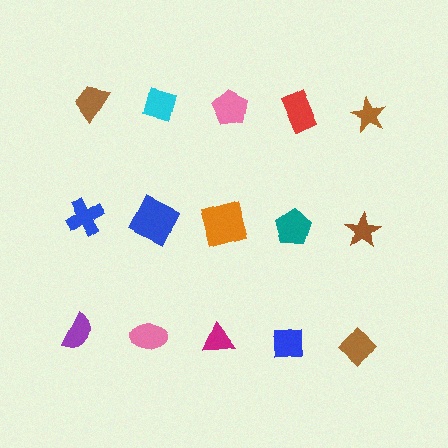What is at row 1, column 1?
A brown trapezoid.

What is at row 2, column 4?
A teal pentagon.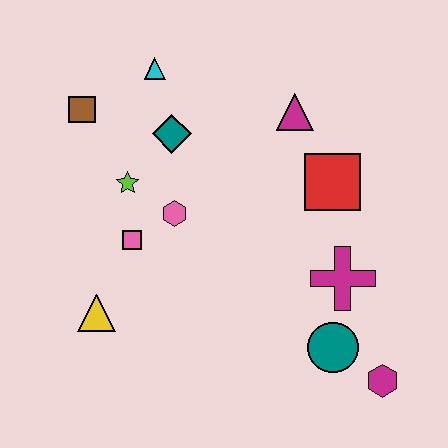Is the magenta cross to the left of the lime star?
No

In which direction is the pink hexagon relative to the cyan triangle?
The pink hexagon is below the cyan triangle.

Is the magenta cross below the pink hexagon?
Yes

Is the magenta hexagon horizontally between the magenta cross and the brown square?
No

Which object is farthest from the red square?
The yellow triangle is farthest from the red square.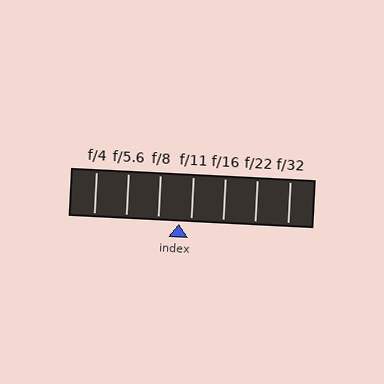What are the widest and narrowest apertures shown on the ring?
The widest aperture shown is f/4 and the narrowest is f/32.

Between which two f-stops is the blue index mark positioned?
The index mark is between f/8 and f/11.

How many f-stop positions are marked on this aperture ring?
There are 7 f-stop positions marked.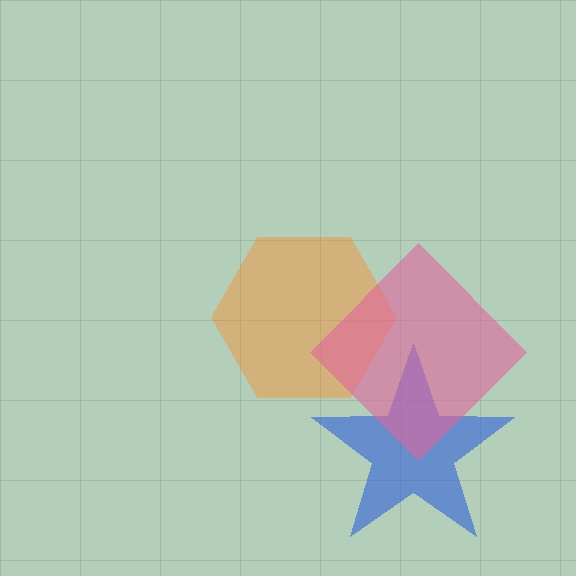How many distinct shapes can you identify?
There are 3 distinct shapes: a blue star, an orange hexagon, a pink diamond.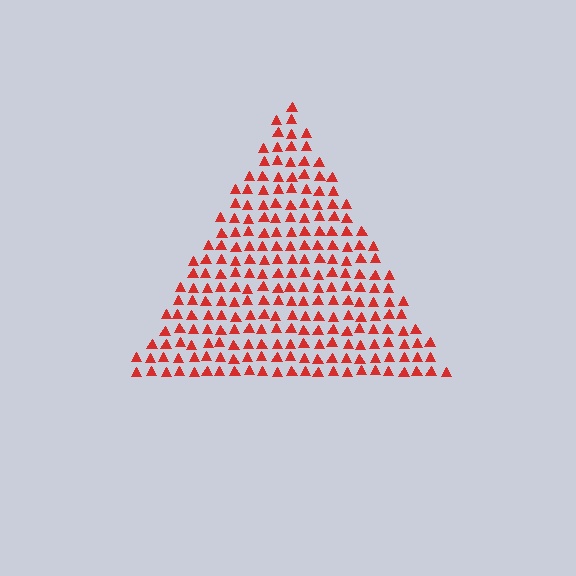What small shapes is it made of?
It is made of small triangles.